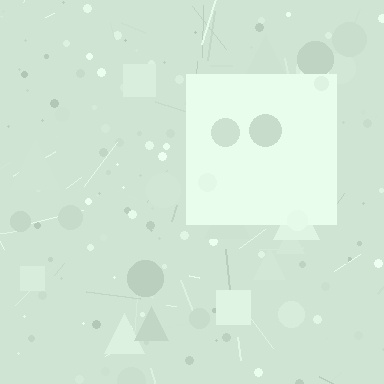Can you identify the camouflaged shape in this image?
The camouflaged shape is a square.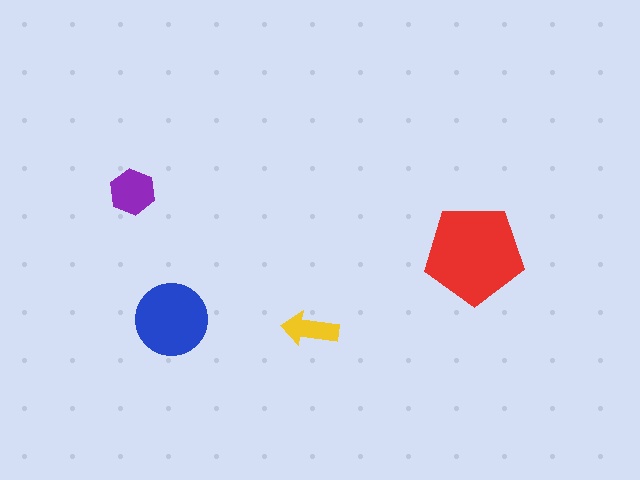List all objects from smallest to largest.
The yellow arrow, the purple hexagon, the blue circle, the red pentagon.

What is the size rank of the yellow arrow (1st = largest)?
4th.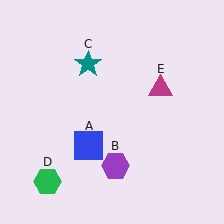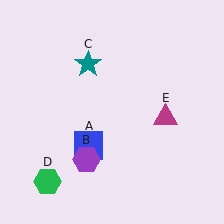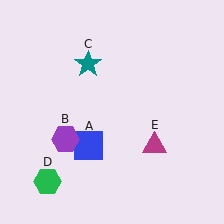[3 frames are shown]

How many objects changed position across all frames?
2 objects changed position: purple hexagon (object B), magenta triangle (object E).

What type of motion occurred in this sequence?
The purple hexagon (object B), magenta triangle (object E) rotated clockwise around the center of the scene.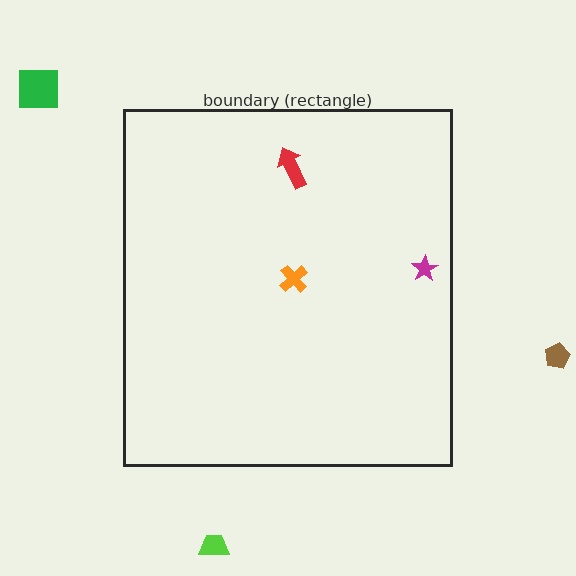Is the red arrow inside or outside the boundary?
Inside.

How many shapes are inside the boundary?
3 inside, 3 outside.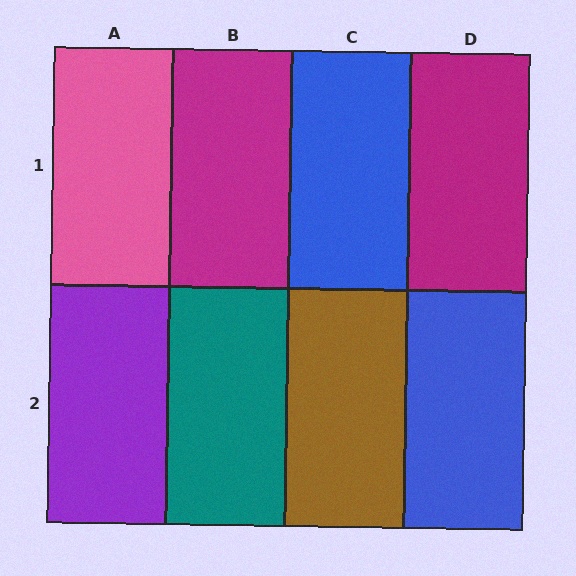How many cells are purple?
1 cell is purple.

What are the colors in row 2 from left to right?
Purple, teal, brown, blue.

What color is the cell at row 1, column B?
Magenta.